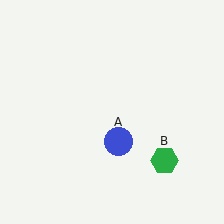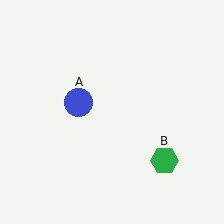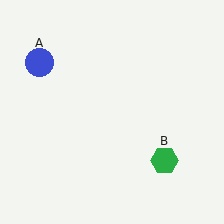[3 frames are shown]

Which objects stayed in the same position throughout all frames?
Green hexagon (object B) remained stationary.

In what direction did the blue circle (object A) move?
The blue circle (object A) moved up and to the left.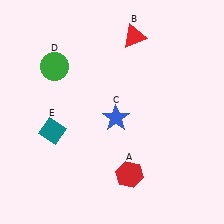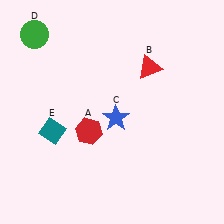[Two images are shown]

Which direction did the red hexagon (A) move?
The red hexagon (A) moved up.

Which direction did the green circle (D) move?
The green circle (D) moved up.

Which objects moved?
The objects that moved are: the red hexagon (A), the red triangle (B), the green circle (D).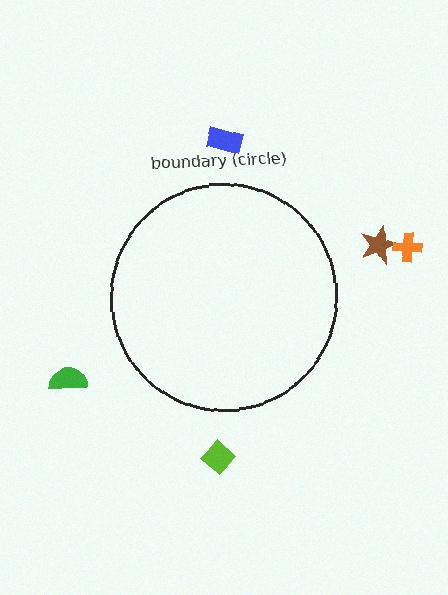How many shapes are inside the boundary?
0 inside, 5 outside.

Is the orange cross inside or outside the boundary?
Outside.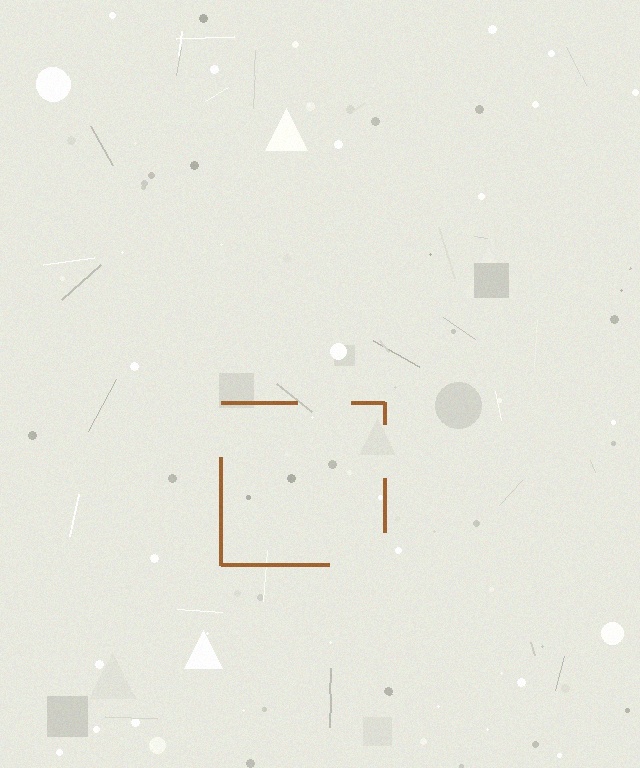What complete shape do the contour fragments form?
The contour fragments form a square.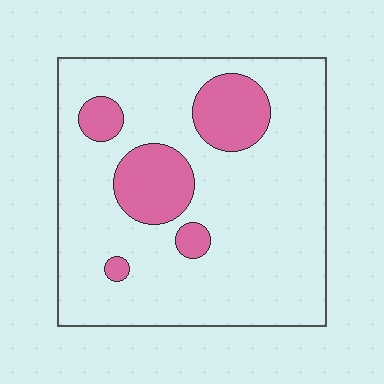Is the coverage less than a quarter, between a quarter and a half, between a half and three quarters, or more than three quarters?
Less than a quarter.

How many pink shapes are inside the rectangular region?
5.